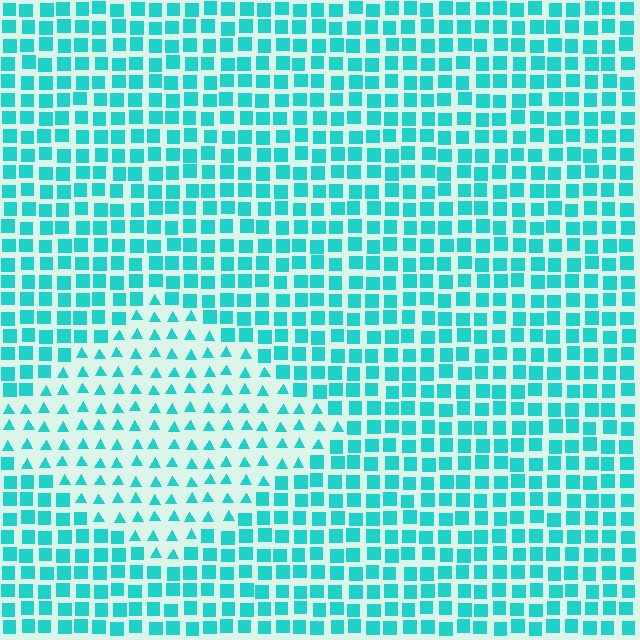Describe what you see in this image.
The image is filled with small cyan elements arranged in a uniform grid. A diamond-shaped region contains triangles, while the surrounding area contains squares. The boundary is defined purely by the change in element shape.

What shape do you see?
I see a diamond.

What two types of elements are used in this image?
The image uses triangles inside the diamond region and squares outside it.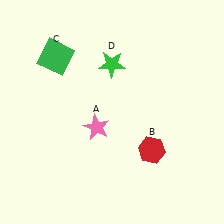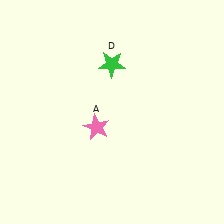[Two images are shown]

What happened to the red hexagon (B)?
The red hexagon (B) was removed in Image 2. It was in the bottom-right area of Image 1.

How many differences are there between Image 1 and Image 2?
There are 2 differences between the two images.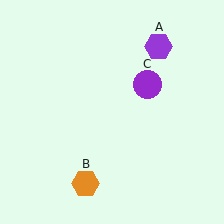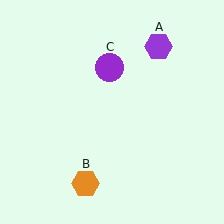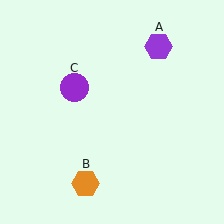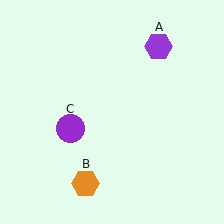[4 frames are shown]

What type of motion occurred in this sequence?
The purple circle (object C) rotated counterclockwise around the center of the scene.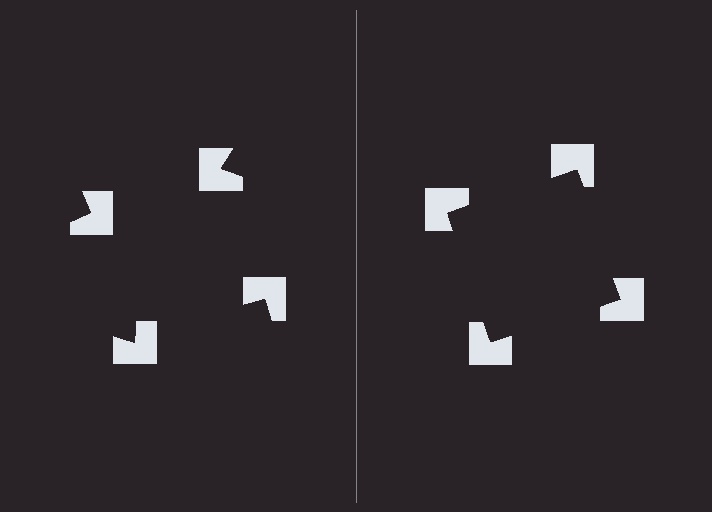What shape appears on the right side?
An illusory square.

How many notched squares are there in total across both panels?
8 — 4 on each side.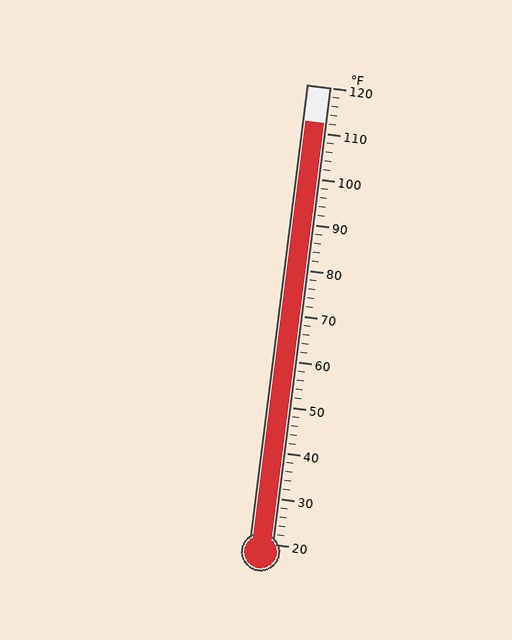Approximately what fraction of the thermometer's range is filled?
The thermometer is filled to approximately 90% of its range.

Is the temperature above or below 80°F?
The temperature is above 80°F.